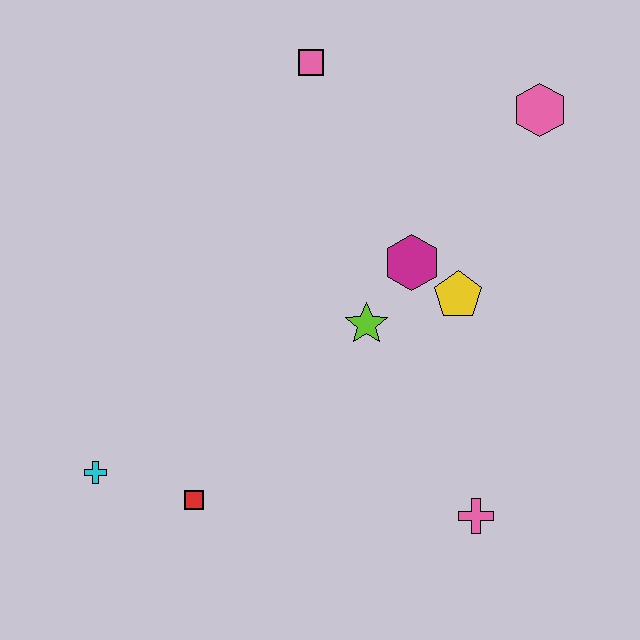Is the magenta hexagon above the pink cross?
Yes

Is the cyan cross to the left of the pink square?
Yes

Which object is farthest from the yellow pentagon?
The cyan cross is farthest from the yellow pentagon.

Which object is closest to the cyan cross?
The red square is closest to the cyan cross.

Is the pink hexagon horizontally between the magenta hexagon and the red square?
No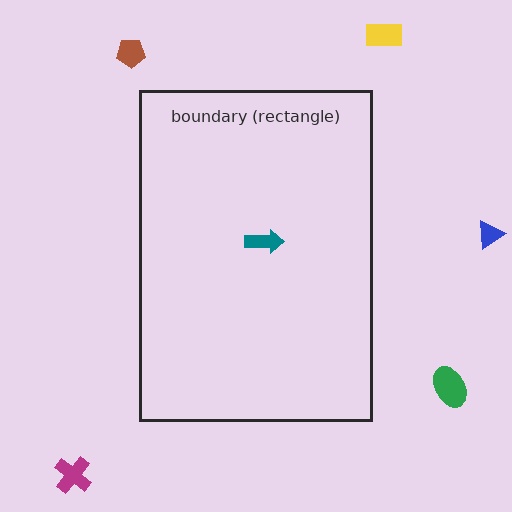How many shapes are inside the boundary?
1 inside, 5 outside.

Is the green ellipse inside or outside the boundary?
Outside.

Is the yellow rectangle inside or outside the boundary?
Outside.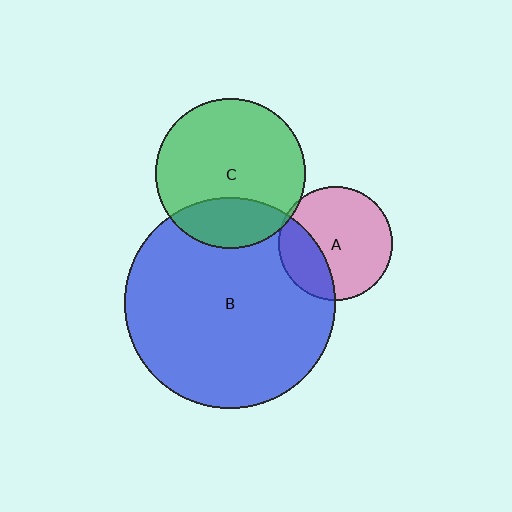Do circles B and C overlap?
Yes.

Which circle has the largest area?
Circle B (blue).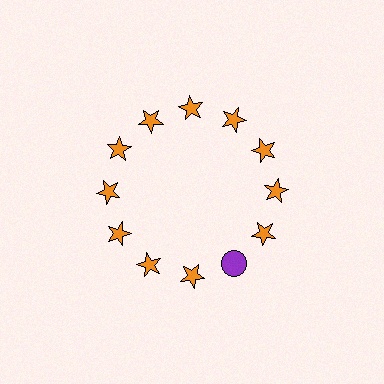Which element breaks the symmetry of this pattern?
The purple circle at roughly the 5 o'clock position breaks the symmetry. All other shapes are orange stars.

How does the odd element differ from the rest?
It differs in both color (purple instead of orange) and shape (circle instead of star).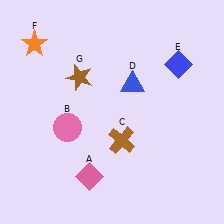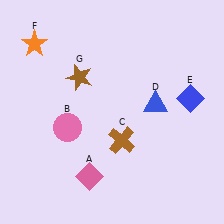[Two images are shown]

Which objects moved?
The objects that moved are: the blue triangle (D), the blue diamond (E).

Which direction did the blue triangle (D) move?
The blue triangle (D) moved right.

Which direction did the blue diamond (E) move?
The blue diamond (E) moved down.